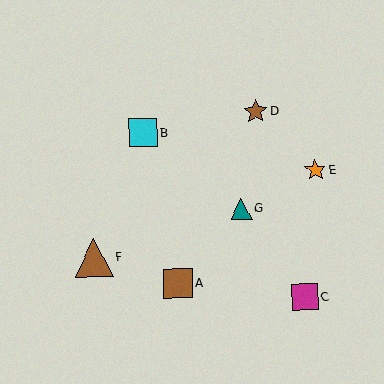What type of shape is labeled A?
Shape A is a brown square.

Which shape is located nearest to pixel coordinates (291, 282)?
The magenta square (labeled C) at (305, 297) is nearest to that location.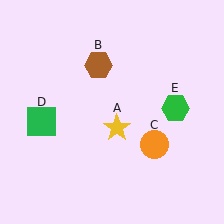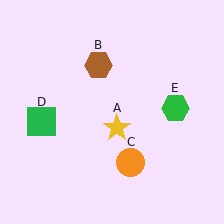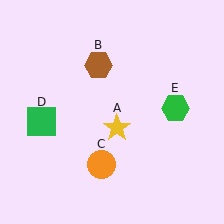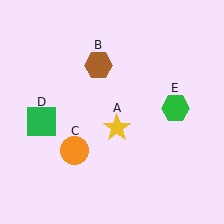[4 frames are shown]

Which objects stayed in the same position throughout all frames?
Yellow star (object A) and brown hexagon (object B) and green square (object D) and green hexagon (object E) remained stationary.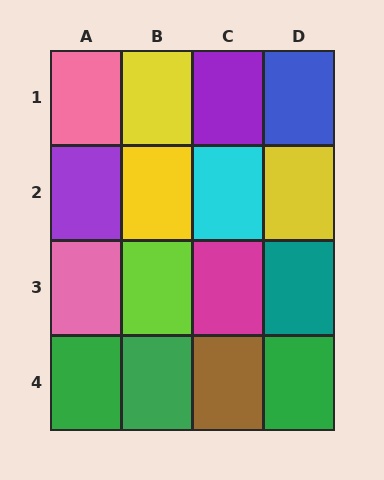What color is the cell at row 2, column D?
Yellow.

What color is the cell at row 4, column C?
Brown.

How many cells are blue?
1 cell is blue.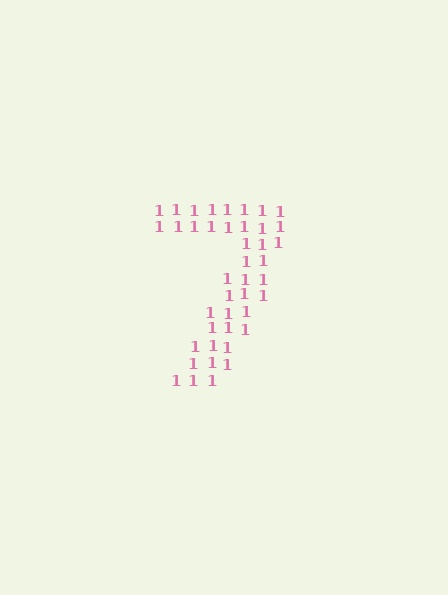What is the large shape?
The large shape is the digit 7.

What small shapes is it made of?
It is made of small digit 1's.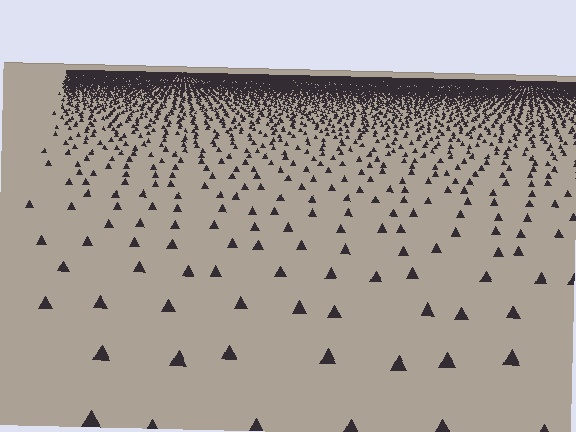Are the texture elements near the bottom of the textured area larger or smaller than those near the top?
Larger. Near the bottom, elements are closer to the viewer and appear at a bigger on-screen size.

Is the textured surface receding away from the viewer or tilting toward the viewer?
The surface is receding away from the viewer. Texture elements get smaller and denser toward the top.